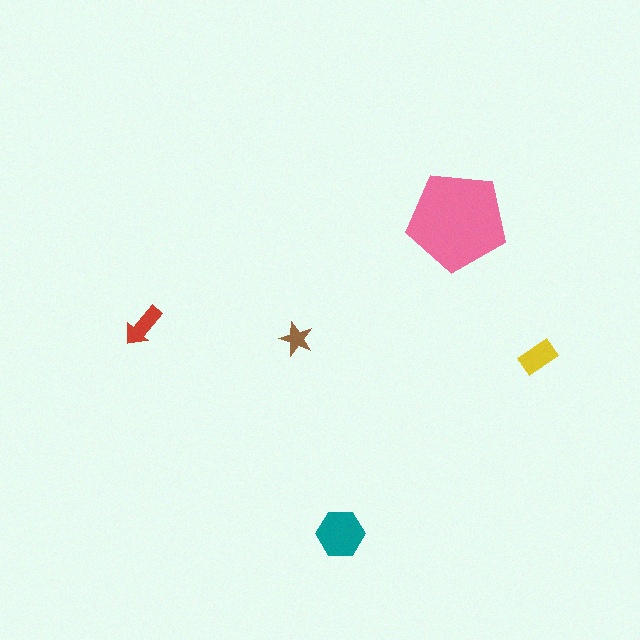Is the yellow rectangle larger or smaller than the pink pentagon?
Smaller.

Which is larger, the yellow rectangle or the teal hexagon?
The teal hexagon.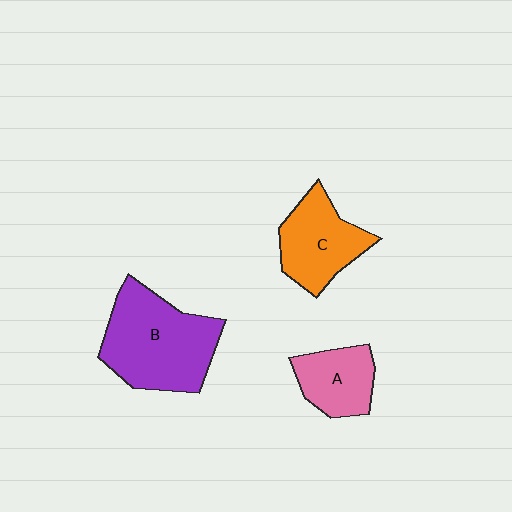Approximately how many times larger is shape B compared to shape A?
Approximately 2.0 times.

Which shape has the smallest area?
Shape A (pink).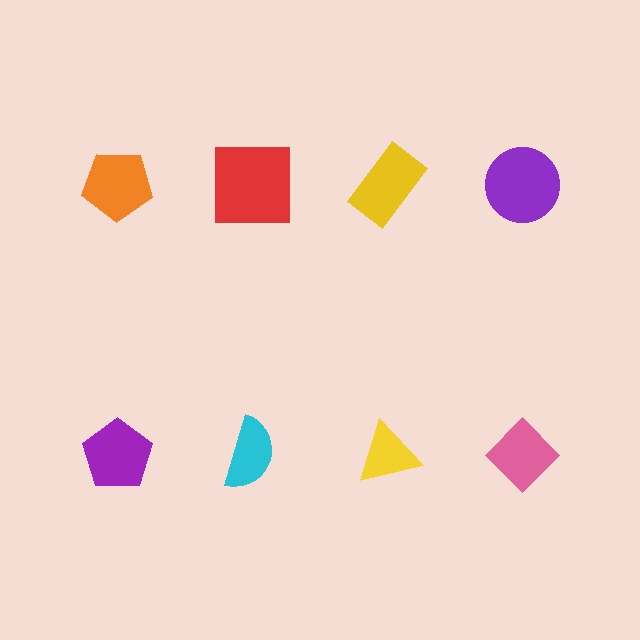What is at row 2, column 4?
A pink diamond.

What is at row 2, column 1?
A purple pentagon.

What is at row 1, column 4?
A purple circle.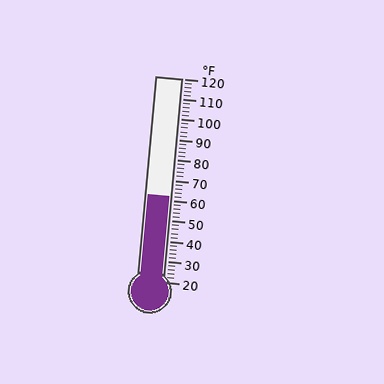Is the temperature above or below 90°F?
The temperature is below 90°F.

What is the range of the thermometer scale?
The thermometer scale ranges from 20°F to 120°F.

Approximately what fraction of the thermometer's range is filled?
The thermometer is filled to approximately 40% of its range.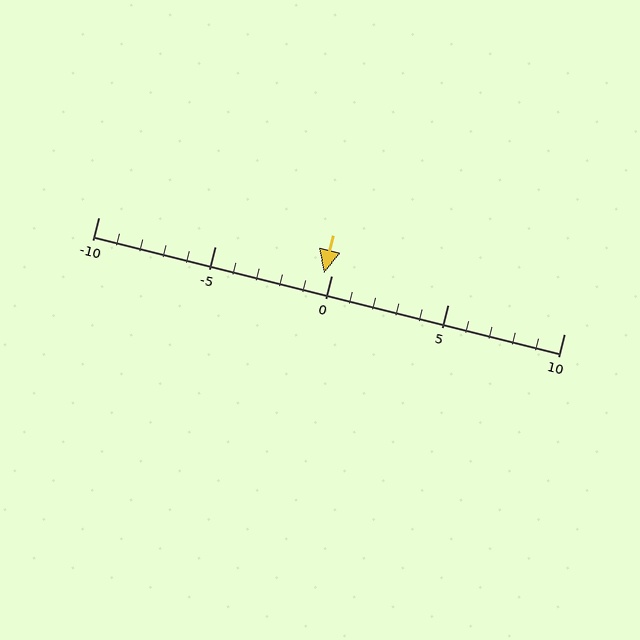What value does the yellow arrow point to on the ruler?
The yellow arrow points to approximately 0.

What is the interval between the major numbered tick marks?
The major tick marks are spaced 5 units apart.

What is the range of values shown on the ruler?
The ruler shows values from -10 to 10.